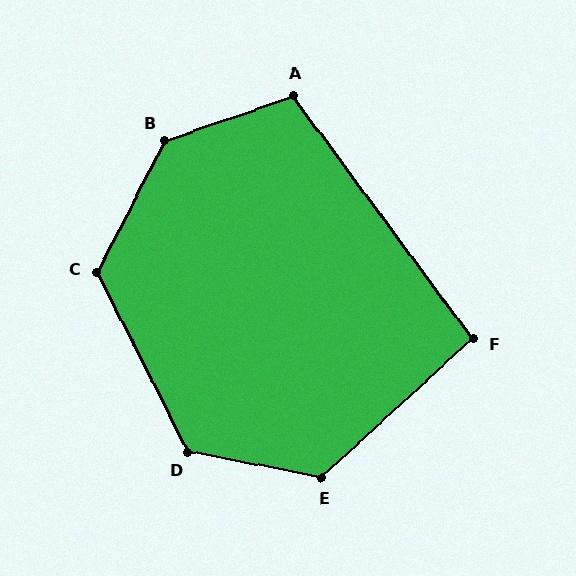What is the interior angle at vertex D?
Approximately 128 degrees (obtuse).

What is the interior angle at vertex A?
Approximately 107 degrees (obtuse).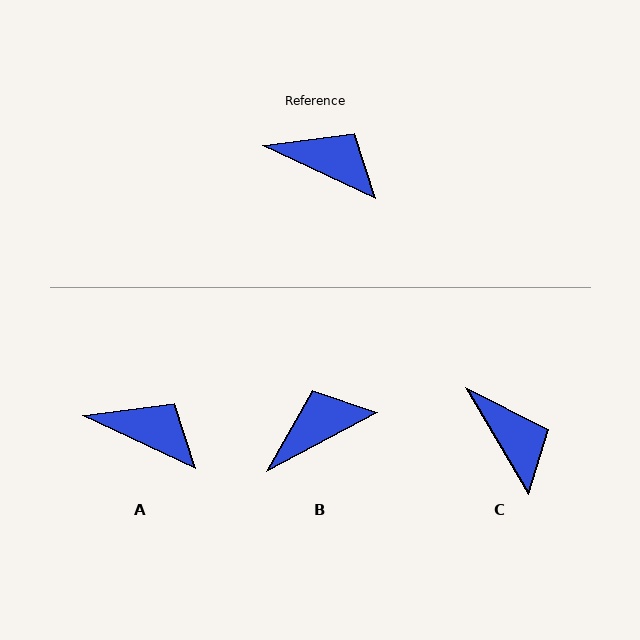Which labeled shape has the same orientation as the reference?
A.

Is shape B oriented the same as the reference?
No, it is off by about 53 degrees.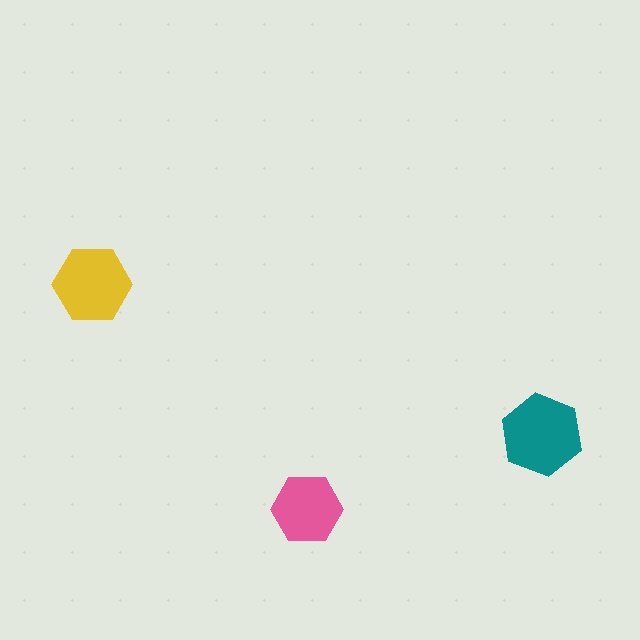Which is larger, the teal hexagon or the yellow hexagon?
The teal one.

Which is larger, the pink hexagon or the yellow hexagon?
The yellow one.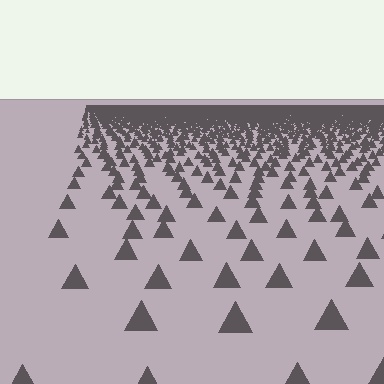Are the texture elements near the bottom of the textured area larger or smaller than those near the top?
Larger. Near the bottom, elements are closer to the viewer and appear at a bigger on-screen size.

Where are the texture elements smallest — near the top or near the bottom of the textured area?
Near the top.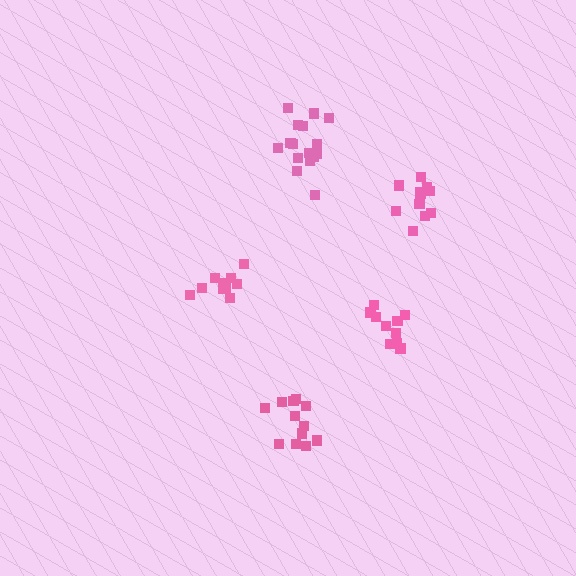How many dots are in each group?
Group 1: 11 dots, Group 2: 11 dots, Group 3: 12 dots, Group 4: 16 dots, Group 5: 10 dots (60 total).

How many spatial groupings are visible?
There are 5 spatial groupings.